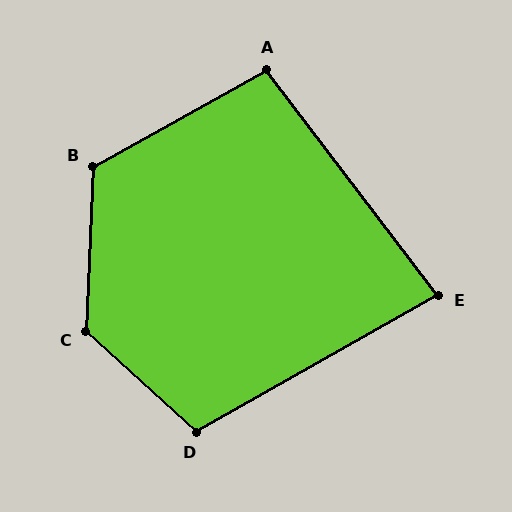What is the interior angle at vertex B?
Approximately 121 degrees (obtuse).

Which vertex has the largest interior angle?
C, at approximately 130 degrees.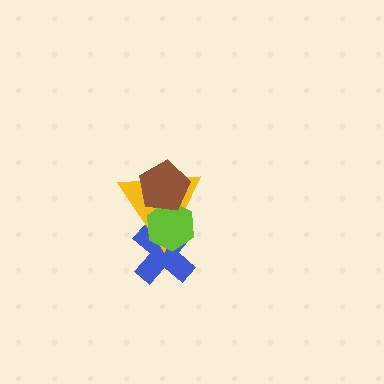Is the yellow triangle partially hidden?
Yes, it is partially covered by another shape.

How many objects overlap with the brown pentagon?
2 objects overlap with the brown pentagon.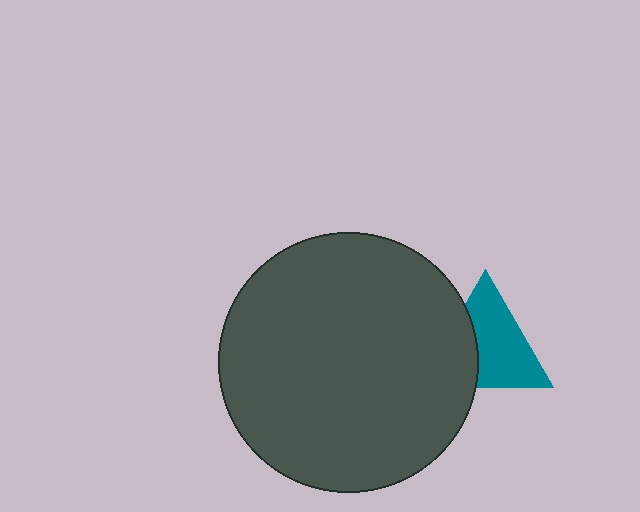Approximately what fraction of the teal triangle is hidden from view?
Roughly 35% of the teal triangle is hidden behind the dark gray circle.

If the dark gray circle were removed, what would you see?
You would see the complete teal triangle.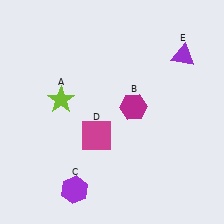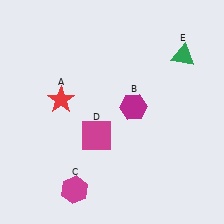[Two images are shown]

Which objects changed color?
A changed from lime to red. C changed from purple to magenta. E changed from purple to green.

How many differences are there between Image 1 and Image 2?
There are 3 differences between the two images.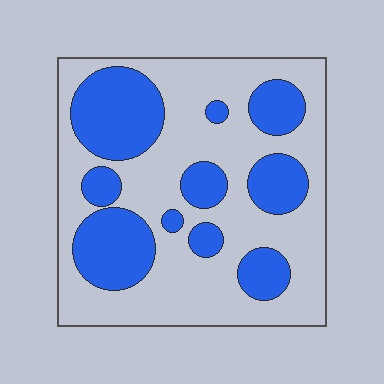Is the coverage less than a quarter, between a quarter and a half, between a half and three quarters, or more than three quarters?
Between a quarter and a half.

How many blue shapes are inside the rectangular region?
10.